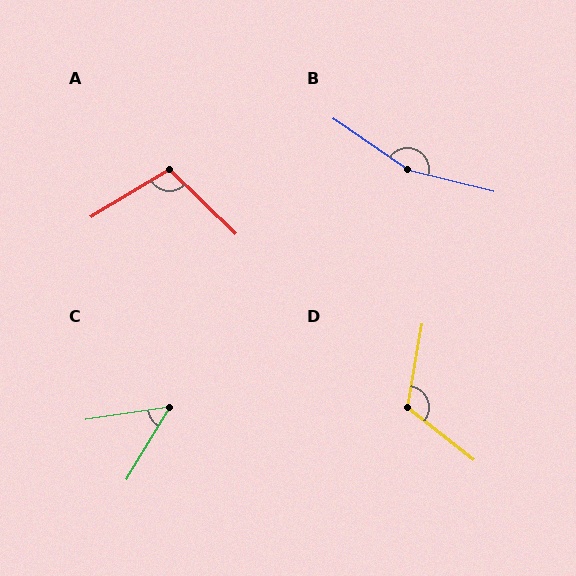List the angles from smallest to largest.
C (50°), A (104°), D (118°), B (160°).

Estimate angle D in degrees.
Approximately 118 degrees.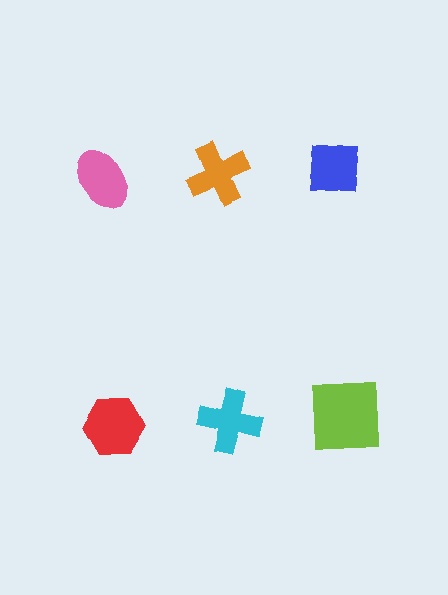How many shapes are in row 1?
3 shapes.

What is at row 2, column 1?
A red hexagon.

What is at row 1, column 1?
A pink ellipse.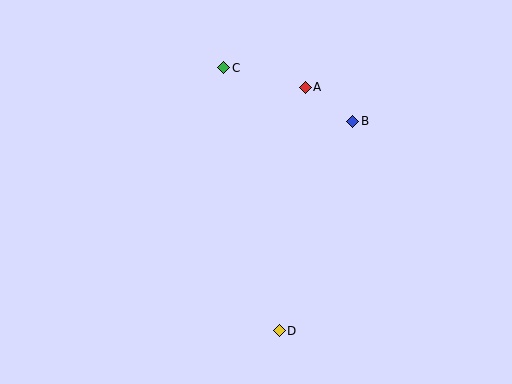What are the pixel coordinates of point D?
Point D is at (279, 331).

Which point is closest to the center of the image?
Point A at (305, 87) is closest to the center.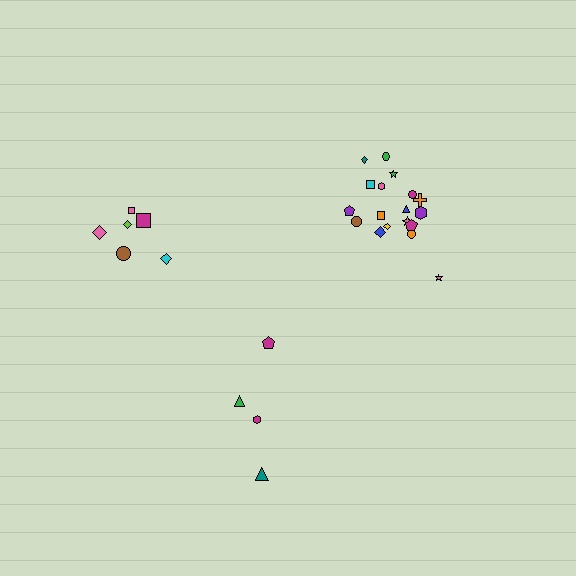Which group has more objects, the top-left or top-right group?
The top-right group.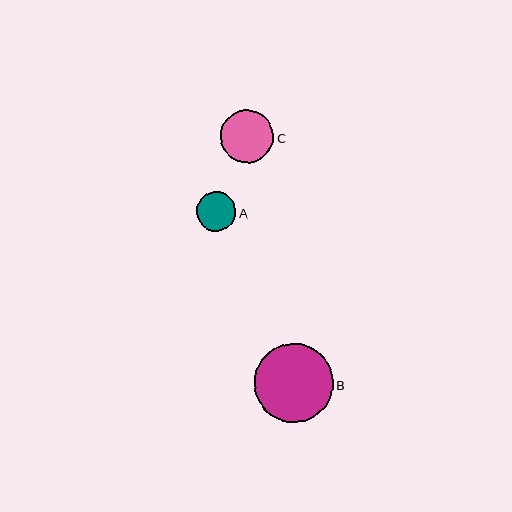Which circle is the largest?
Circle B is the largest with a size of approximately 79 pixels.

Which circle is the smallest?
Circle A is the smallest with a size of approximately 40 pixels.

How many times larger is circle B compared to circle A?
Circle B is approximately 2.0 times the size of circle A.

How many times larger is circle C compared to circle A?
Circle C is approximately 1.3 times the size of circle A.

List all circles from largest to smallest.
From largest to smallest: B, C, A.